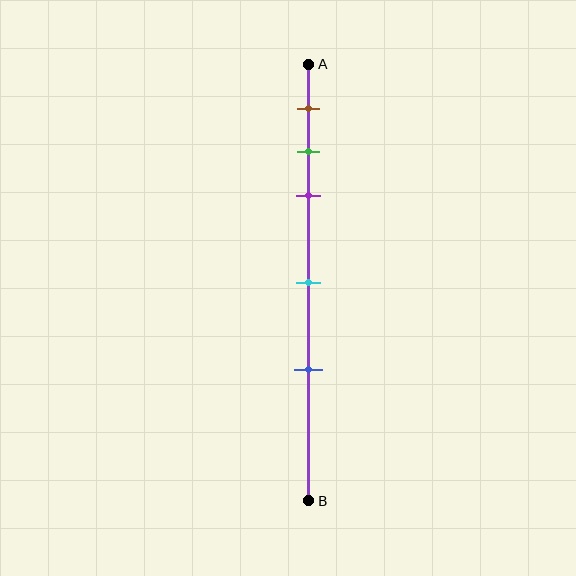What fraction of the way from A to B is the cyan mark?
The cyan mark is approximately 50% (0.5) of the way from A to B.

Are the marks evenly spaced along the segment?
No, the marks are not evenly spaced.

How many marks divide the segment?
There are 5 marks dividing the segment.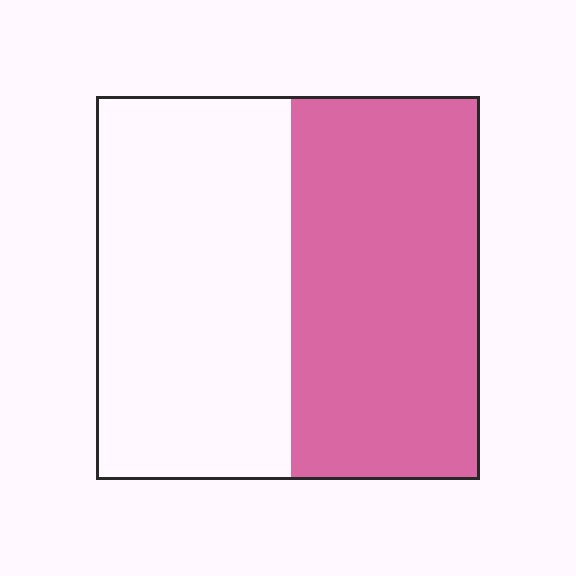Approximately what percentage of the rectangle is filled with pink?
Approximately 50%.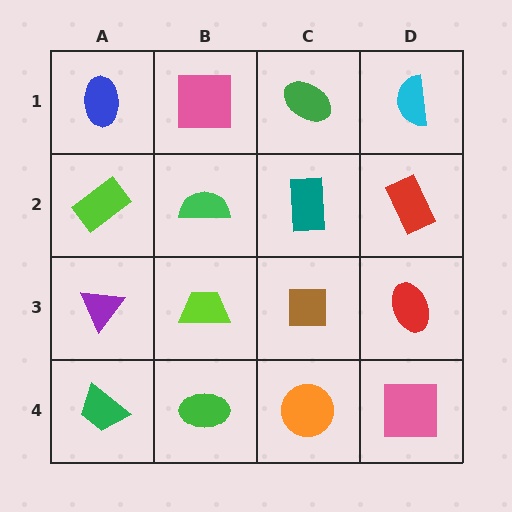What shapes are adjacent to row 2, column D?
A cyan semicircle (row 1, column D), a red ellipse (row 3, column D), a teal rectangle (row 2, column C).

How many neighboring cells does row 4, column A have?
2.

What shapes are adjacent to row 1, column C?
A teal rectangle (row 2, column C), a pink square (row 1, column B), a cyan semicircle (row 1, column D).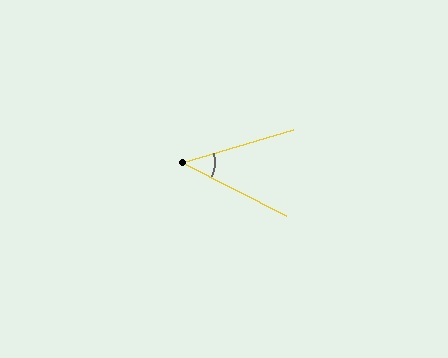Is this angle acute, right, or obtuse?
It is acute.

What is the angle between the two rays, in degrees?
Approximately 43 degrees.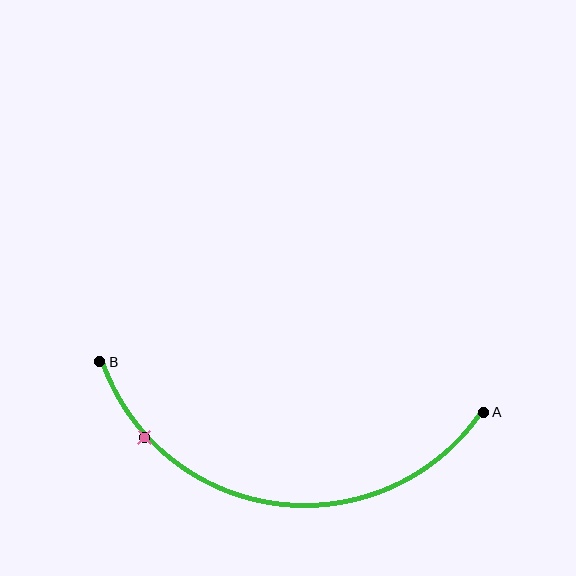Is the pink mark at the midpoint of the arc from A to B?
No. The pink mark lies on the arc but is closer to endpoint B. The arc midpoint would be at the point on the curve equidistant along the arc from both A and B.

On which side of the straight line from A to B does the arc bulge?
The arc bulges below the straight line connecting A and B.